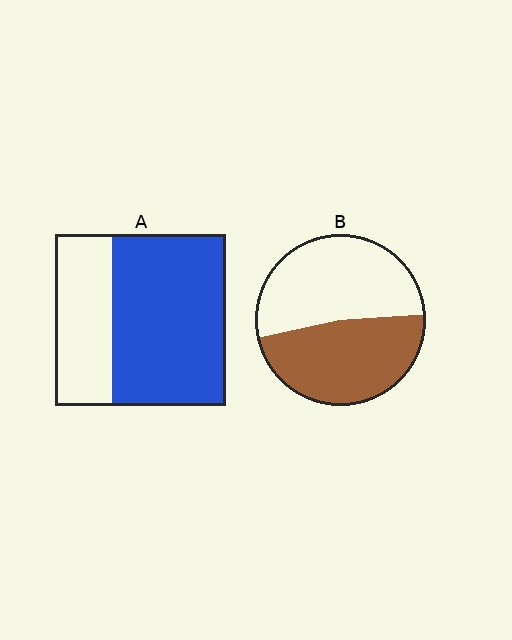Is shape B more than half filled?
Roughly half.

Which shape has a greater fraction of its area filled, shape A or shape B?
Shape A.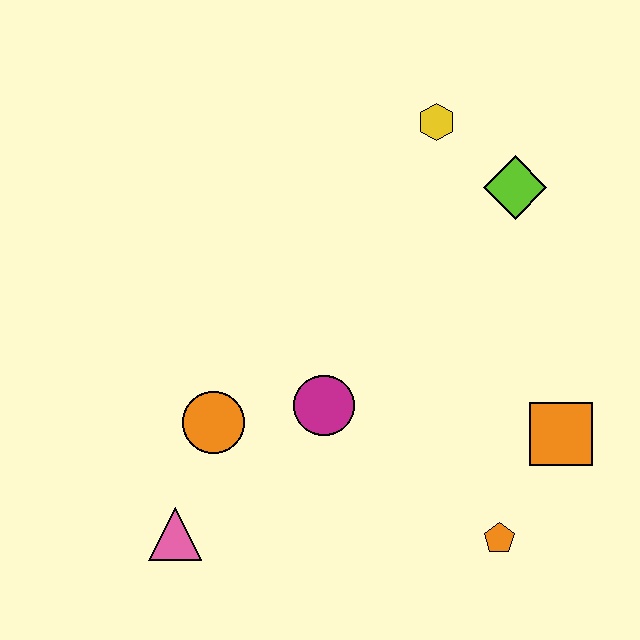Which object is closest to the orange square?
The orange pentagon is closest to the orange square.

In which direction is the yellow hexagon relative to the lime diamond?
The yellow hexagon is to the left of the lime diamond.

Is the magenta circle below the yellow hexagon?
Yes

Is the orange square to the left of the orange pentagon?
No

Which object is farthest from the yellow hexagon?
The pink triangle is farthest from the yellow hexagon.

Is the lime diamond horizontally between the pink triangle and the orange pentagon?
No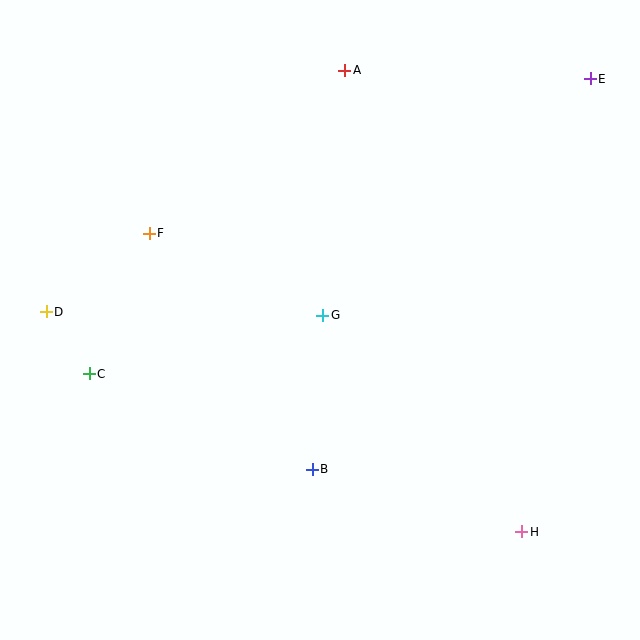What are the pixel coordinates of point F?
Point F is at (149, 233).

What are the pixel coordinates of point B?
Point B is at (312, 469).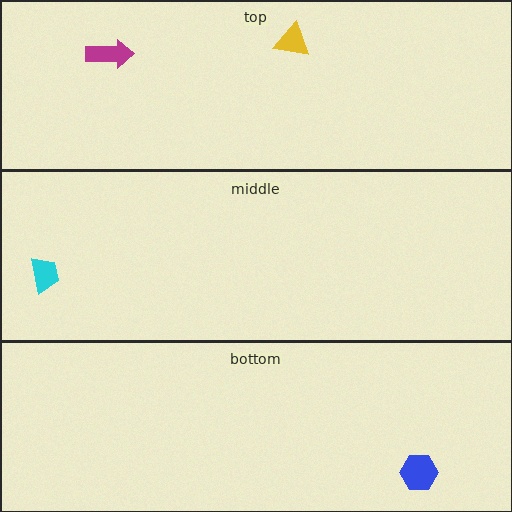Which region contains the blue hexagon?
The bottom region.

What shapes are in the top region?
The yellow triangle, the magenta arrow.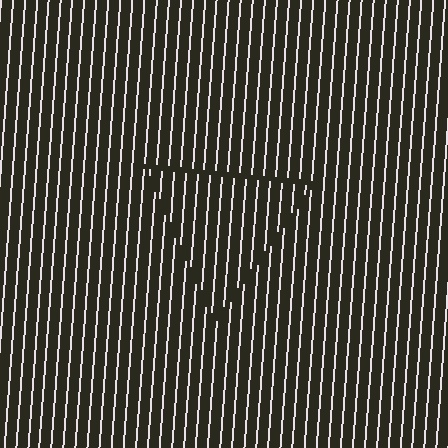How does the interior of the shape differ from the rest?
The interior of the shape contains the same grating, shifted by half a period — the contour is defined by the phase discontinuity where line-ends from the inner and outer gratings abut.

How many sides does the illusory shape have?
3 sides — the line-ends trace a triangle.